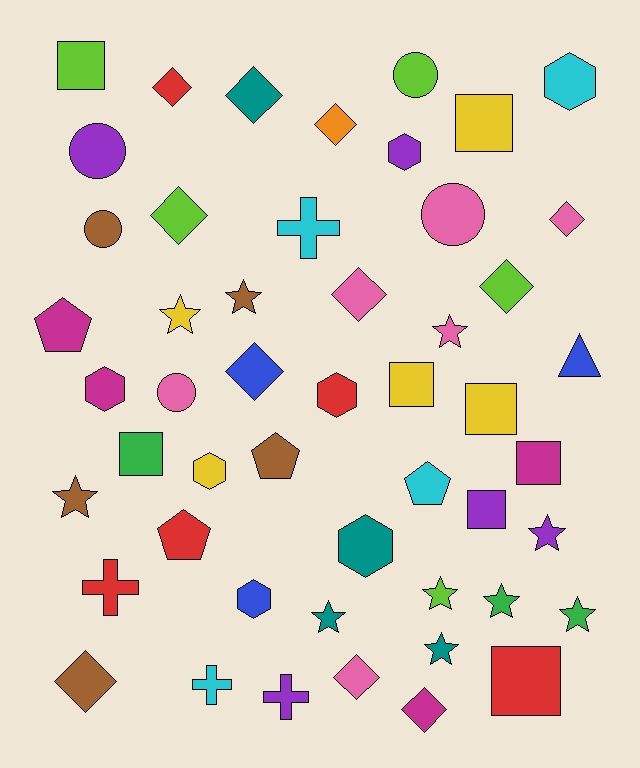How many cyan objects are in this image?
There are 4 cyan objects.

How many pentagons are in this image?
There are 4 pentagons.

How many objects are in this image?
There are 50 objects.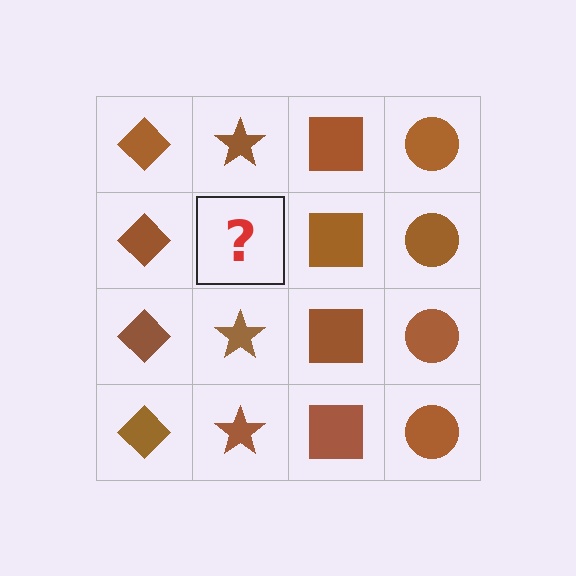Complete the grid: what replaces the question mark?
The question mark should be replaced with a brown star.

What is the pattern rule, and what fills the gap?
The rule is that each column has a consistent shape. The gap should be filled with a brown star.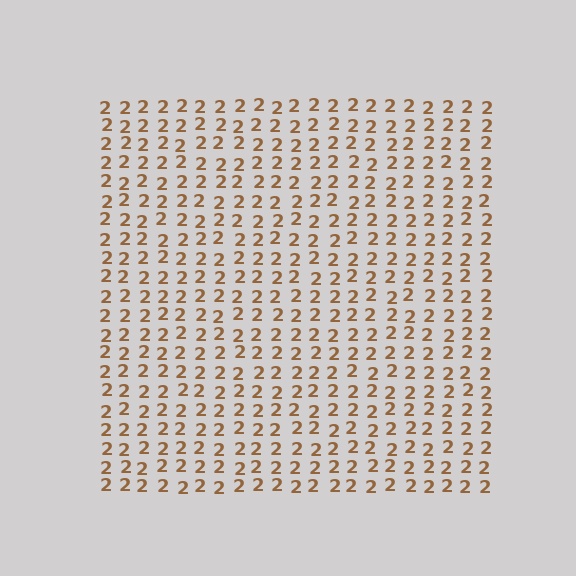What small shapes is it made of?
It is made of small digit 2's.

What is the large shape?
The large shape is a square.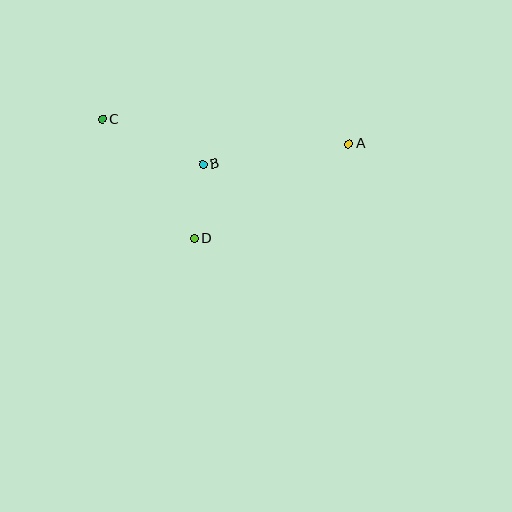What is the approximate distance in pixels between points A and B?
The distance between A and B is approximately 147 pixels.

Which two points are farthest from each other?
Points A and C are farthest from each other.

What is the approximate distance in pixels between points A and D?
The distance between A and D is approximately 181 pixels.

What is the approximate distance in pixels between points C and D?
The distance between C and D is approximately 151 pixels.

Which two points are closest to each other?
Points B and D are closest to each other.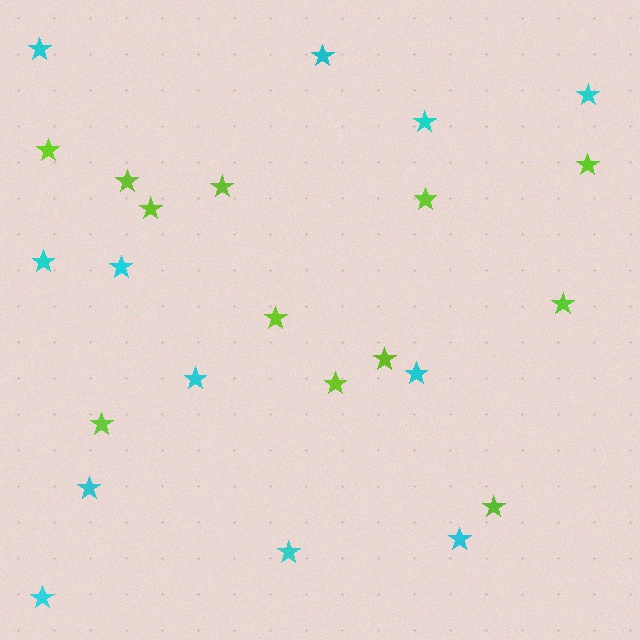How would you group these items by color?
There are 2 groups: one group of lime stars (12) and one group of cyan stars (12).